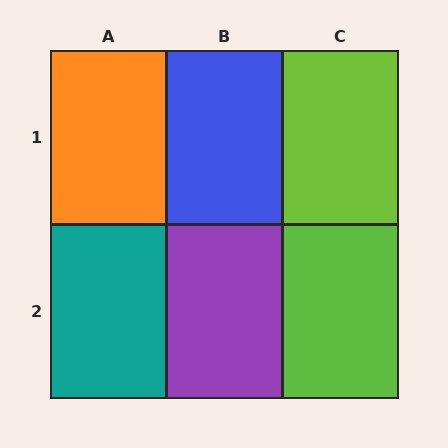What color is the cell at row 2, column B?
Purple.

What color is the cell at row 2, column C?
Lime.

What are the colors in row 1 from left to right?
Orange, blue, lime.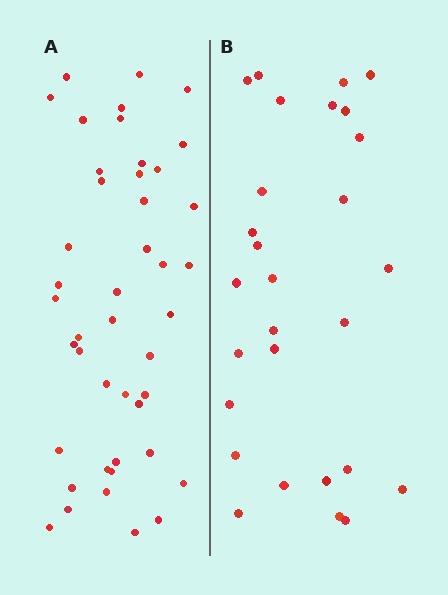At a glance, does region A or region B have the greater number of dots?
Region A (the left region) has more dots.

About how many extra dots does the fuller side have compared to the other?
Region A has approximately 15 more dots than region B.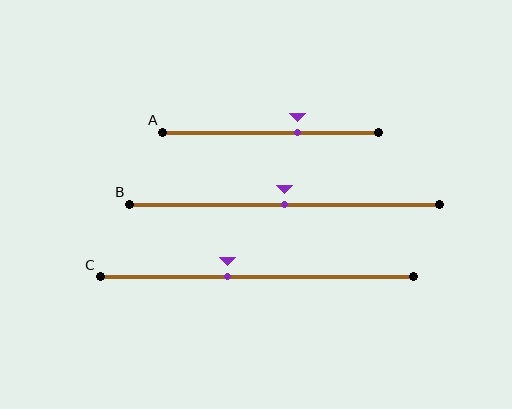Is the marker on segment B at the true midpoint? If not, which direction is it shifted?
Yes, the marker on segment B is at the true midpoint.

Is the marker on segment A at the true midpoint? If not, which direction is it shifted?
No, the marker on segment A is shifted to the right by about 13% of the segment length.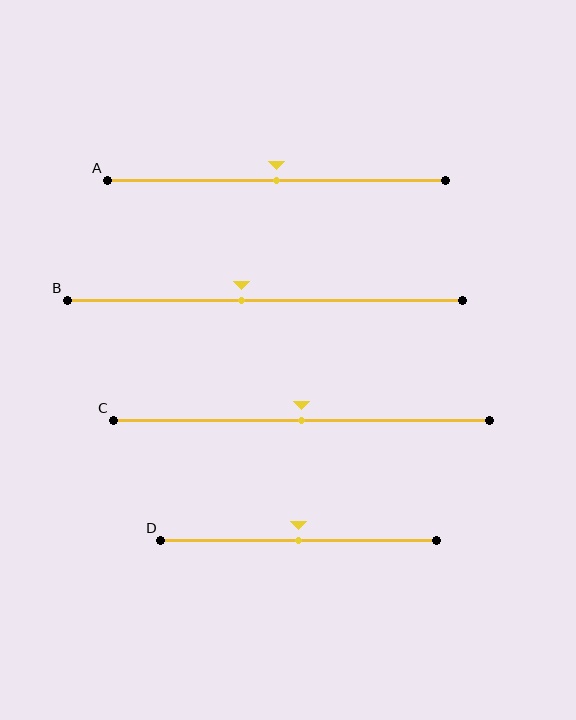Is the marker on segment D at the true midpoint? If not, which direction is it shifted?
Yes, the marker on segment D is at the true midpoint.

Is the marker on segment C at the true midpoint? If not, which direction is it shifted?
Yes, the marker on segment C is at the true midpoint.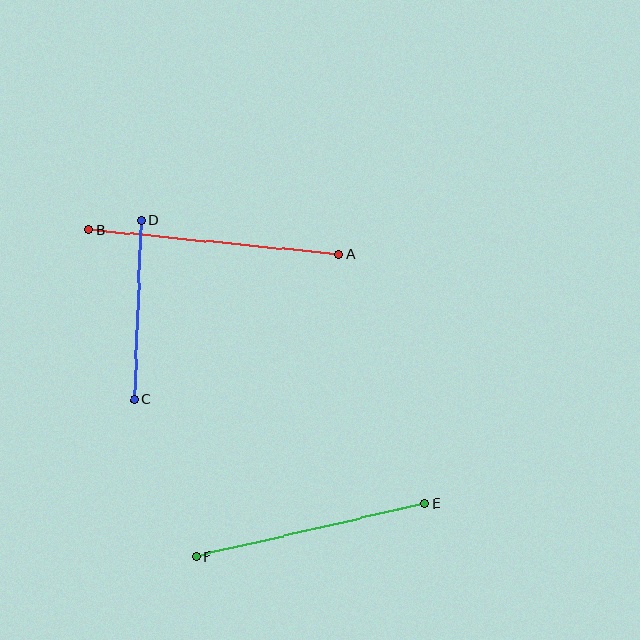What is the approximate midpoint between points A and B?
The midpoint is at approximately (214, 242) pixels.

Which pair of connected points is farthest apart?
Points A and B are farthest apart.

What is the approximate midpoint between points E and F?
The midpoint is at approximately (311, 530) pixels.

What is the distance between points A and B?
The distance is approximately 252 pixels.